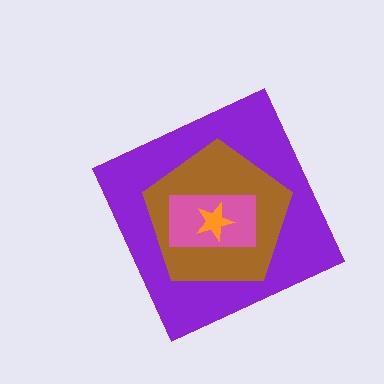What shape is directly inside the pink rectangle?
The orange star.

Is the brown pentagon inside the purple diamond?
Yes.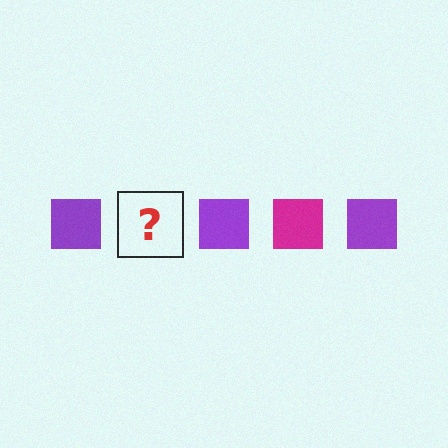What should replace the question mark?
The question mark should be replaced with a magenta square.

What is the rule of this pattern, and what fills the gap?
The rule is that the pattern cycles through purple, magenta squares. The gap should be filled with a magenta square.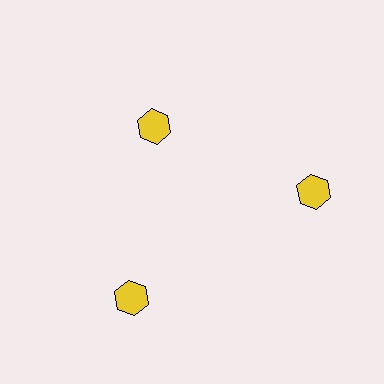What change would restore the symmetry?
The symmetry would be restored by moving it outward, back onto the ring so that all 3 hexagons sit at equal angles and equal distance from the center.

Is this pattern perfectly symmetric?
No. The 3 yellow hexagons are arranged in a ring, but one element near the 11 o'clock position is pulled inward toward the center, breaking the 3-fold rotational symmetry.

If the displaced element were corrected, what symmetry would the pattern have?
It would have 3-fold rotational symmetry — the pattern would map onto itself every 120 degrees.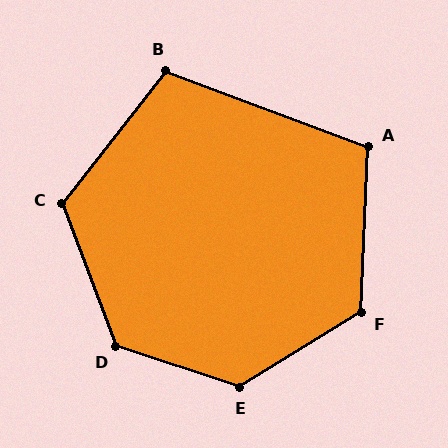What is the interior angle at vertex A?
Approximately 108 degrees (obtuse).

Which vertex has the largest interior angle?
E, at approximately 131 degrees.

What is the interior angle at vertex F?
Approximately 123 degrees (obtuse).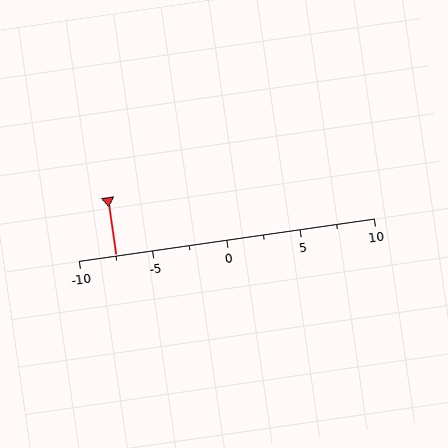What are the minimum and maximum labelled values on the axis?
The axis runs from -10 to 10.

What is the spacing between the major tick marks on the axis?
The major ticks are spaced 5 apart.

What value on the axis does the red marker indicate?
The marker indicates approximately -7.5.